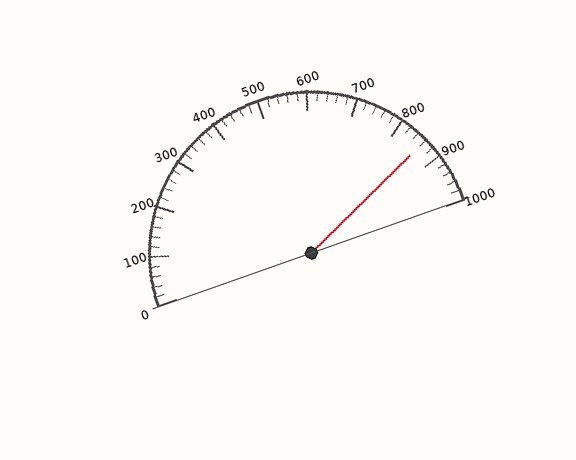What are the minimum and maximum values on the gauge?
The gauge ranges from 0 to 1000.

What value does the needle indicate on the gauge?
The needle indicates approximately 860.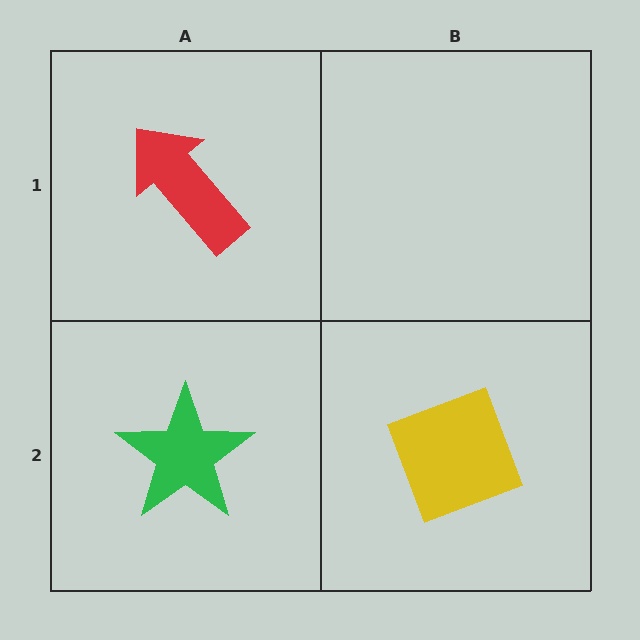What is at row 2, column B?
A yellow diamond.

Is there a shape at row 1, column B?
No, that cell is empty.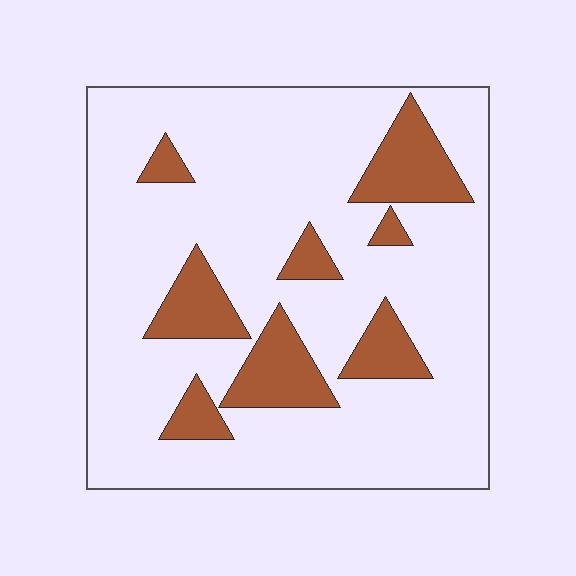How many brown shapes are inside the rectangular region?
8.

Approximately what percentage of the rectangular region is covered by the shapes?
Approximately 20%.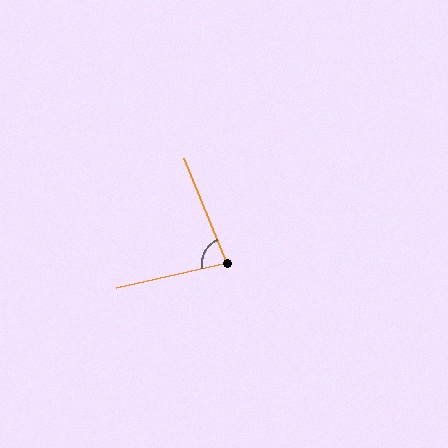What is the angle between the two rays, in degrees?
Approximately 80 degrees.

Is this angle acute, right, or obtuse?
It is acute.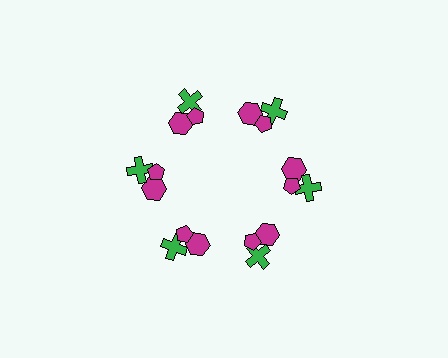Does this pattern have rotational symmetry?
Yes, this pattern has 6-fold rotational symmetry. It looks the same after rotating 60 degrees around the center.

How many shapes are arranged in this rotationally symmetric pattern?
There are 18 shapes, arranged in 6 groups of 3.